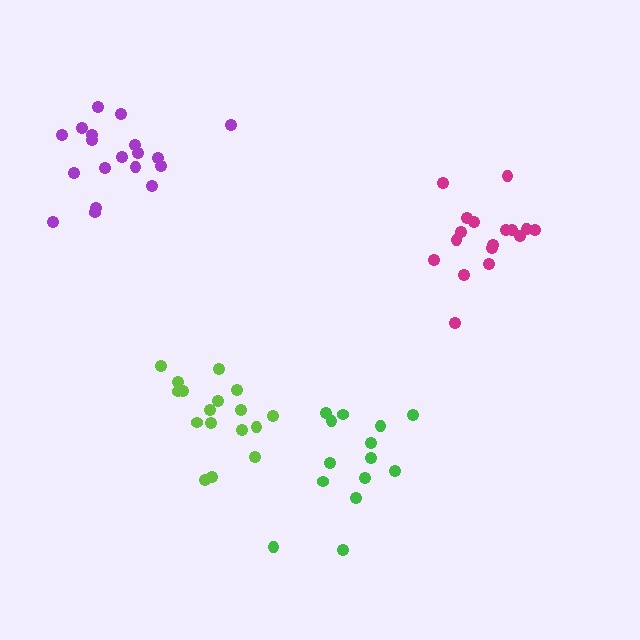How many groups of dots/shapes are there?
There are 4 groups.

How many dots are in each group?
Group 1: 17 dots, Group 2: 14 dots, Group 3: 17 dots, Group 4: 19 dots (67 total).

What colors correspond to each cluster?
The clusters are colored: magenta, green, lime, purple.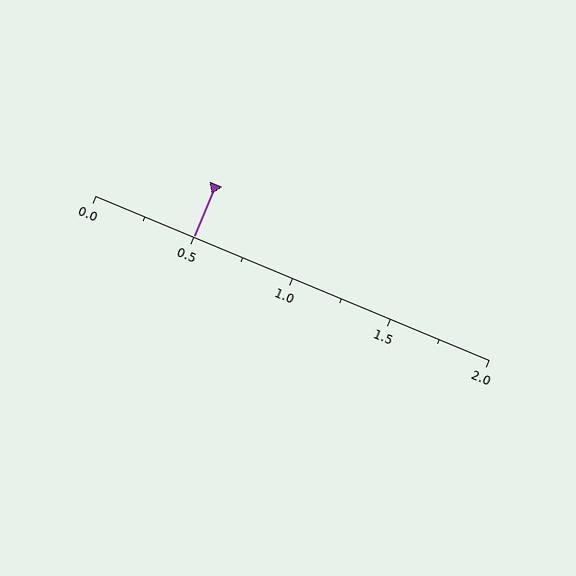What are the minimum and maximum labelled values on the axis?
The axis runs from 0.0 to 2.0.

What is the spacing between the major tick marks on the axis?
The major ticks are spaced 0.5 apart.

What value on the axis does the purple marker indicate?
The marker indicates approximately 0.5.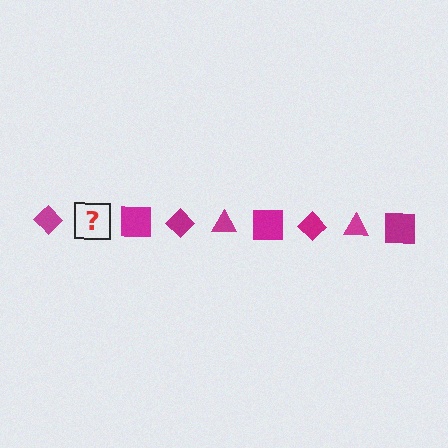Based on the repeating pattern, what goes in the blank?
The blank should be a magenta triangle.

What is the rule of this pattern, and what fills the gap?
The rule is that the pattern cycles through diamond, triangle, square shapes in magenta. The gap should be filled with a magenta triangle.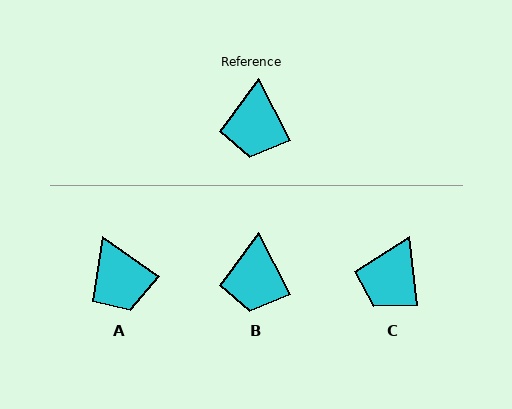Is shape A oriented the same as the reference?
No, it is off by about 27 degrees.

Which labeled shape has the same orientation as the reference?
B.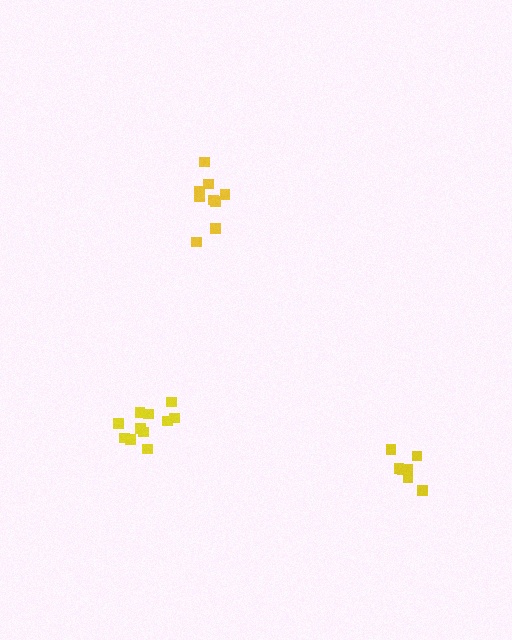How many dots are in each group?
Group 1: 8 dots, Group 2: 11 dots, Group 3: 9 dots (28 total).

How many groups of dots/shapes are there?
There are 3 groups.